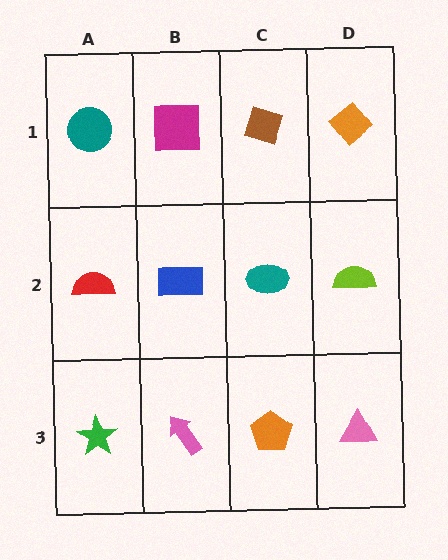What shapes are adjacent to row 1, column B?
A blue rectangle (row 2, column B), a teal circle (row 1, column A), a brown diamond (row 1, column C).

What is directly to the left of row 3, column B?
A green star.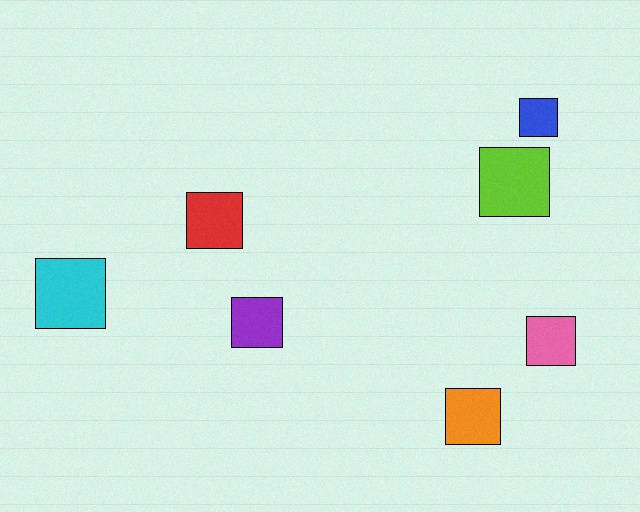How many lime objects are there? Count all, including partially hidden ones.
There is 1 lime object.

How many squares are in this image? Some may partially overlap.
There are 7 squares.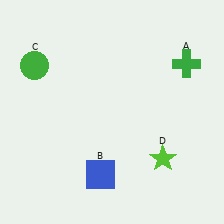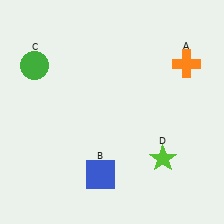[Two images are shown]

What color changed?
The cross (A) changed from green in Image 1 to orange in Image 2.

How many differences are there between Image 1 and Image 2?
There is 1 difference between the two images.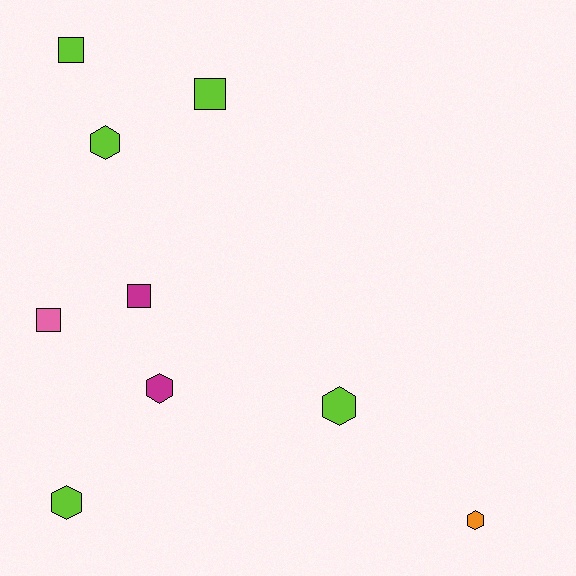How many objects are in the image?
There are 9 objects.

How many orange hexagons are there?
There is 1 orange hexagon.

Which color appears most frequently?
Lime, with 5 objects.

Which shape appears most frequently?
Hexagon, with 5 objects.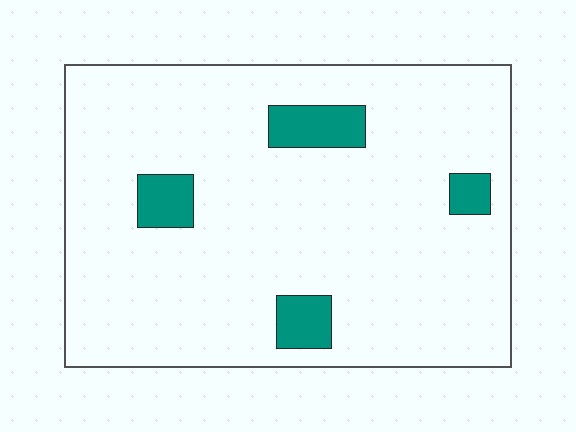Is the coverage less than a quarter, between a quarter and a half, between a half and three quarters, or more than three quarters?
Less than a quarter.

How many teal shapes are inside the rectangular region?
4.